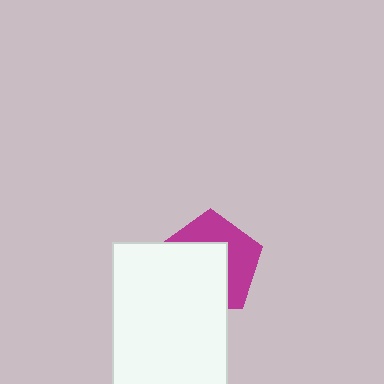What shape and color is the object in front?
The object in front is a white rectangle.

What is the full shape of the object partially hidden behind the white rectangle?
The partially hidden object is a magenta pentagon.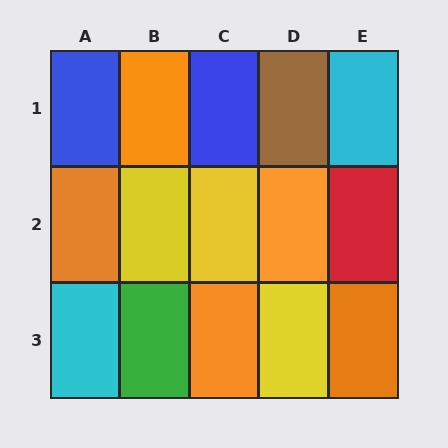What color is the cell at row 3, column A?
Cyan.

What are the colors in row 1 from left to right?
Blue, orange, blue, brown, cyan.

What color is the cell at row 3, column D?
Yellow.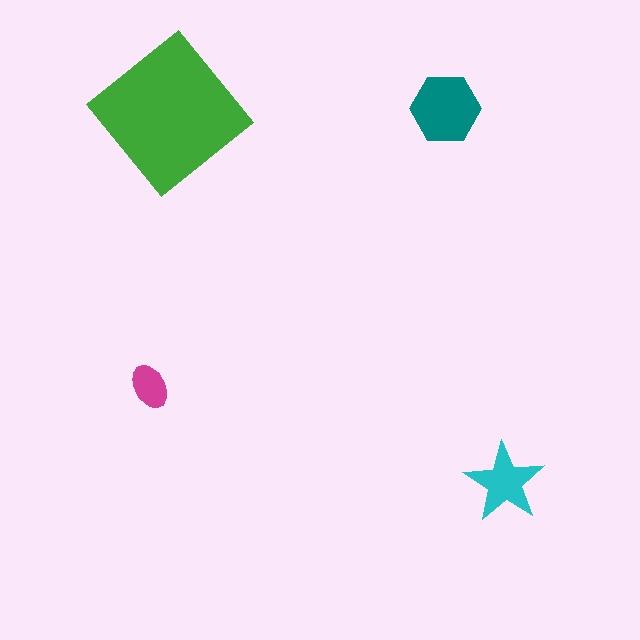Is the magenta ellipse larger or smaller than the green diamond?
Smaller.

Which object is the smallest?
The magenta ellipse.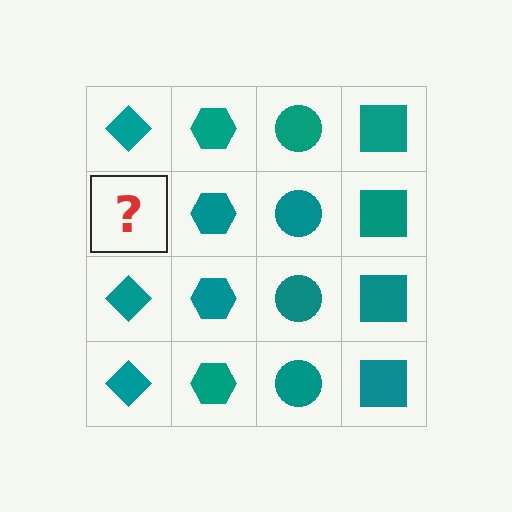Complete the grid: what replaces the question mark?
The question mark should be replaced with a teal diamond.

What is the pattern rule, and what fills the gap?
The rule is that each column has a consistent shape. The gap should be filled with a teal diamond.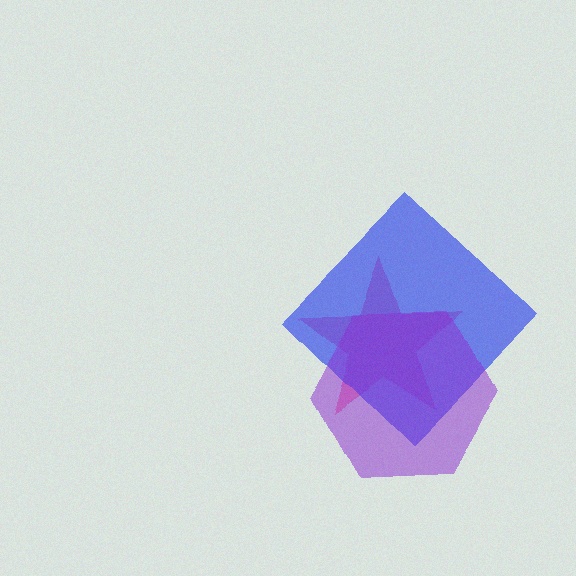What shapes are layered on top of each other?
The layered shapes are: a pink star, a blue diamond, a purple hexagon.